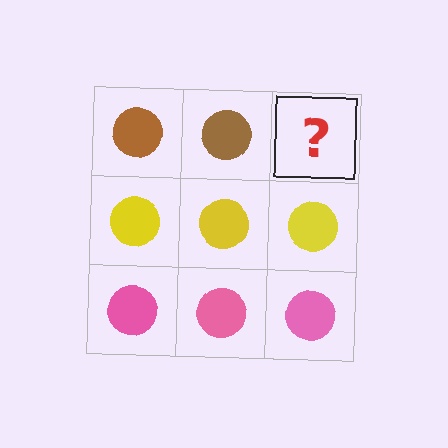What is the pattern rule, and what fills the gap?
The rule is that each row has a consistent color. The gap should be filled with a brown circle.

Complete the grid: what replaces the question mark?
The question mark should be replaced with a brown circle.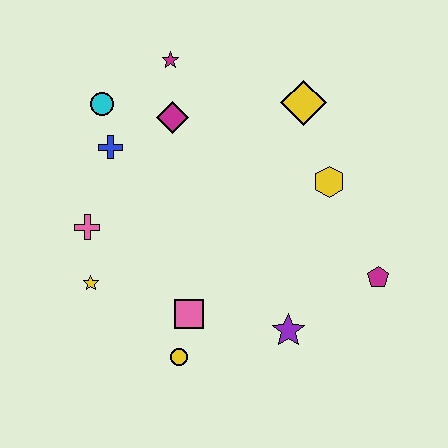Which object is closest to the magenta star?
The magenta diamond is closest to the magenta star.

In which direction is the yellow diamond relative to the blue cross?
The yellow diamond is to the right of the blue cross.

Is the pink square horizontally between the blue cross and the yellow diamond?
Yes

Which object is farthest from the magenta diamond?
The magenta pentagon is farthest from the magenta diamond.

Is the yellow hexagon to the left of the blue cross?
No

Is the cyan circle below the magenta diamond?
No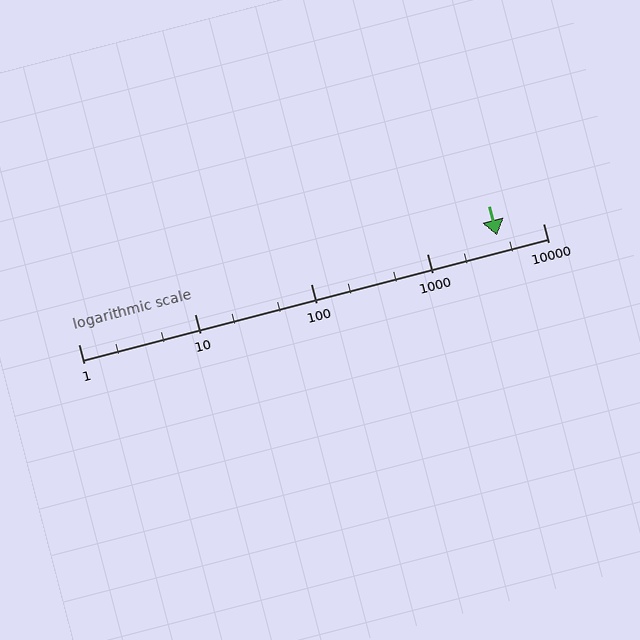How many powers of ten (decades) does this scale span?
The scale spans 4 decades, from 1 to 10000.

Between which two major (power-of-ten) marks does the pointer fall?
The pointer is between 1000 and 10000.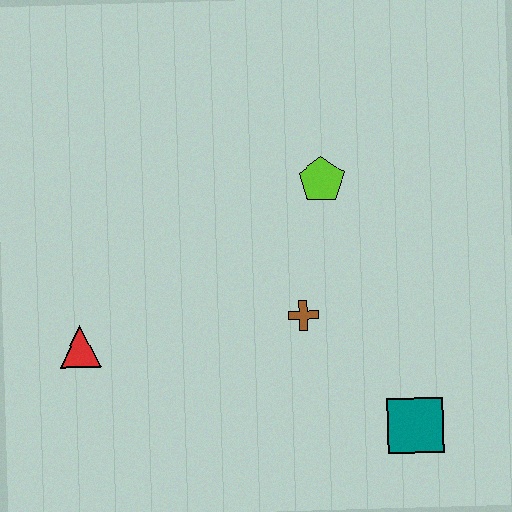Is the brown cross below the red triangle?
No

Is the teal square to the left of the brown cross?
No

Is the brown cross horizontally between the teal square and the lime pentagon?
No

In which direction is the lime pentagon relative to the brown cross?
The lime pentagon is above the brown cross.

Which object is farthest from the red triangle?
The teal square is farthest from the red triangle.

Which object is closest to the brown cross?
The lime pentagon is closest to the brown cross.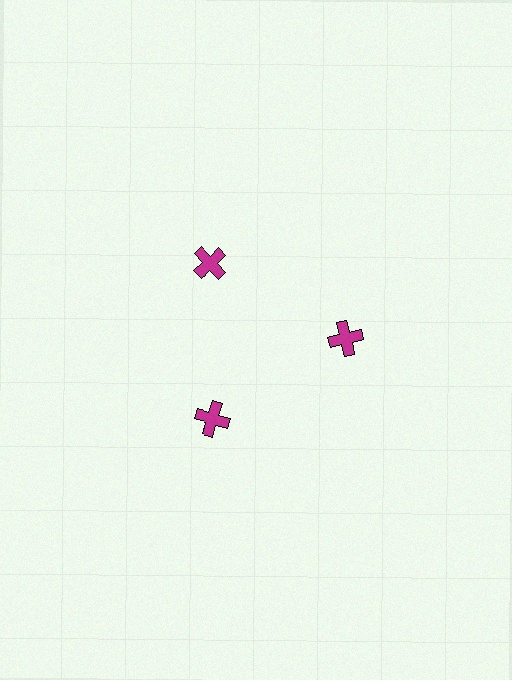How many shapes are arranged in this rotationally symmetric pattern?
There are 3 shapes, arranged in 3 groups of 1.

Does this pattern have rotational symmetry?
Yes, this pattern has 3-fold rotational symmetry. It looks the same after rotating 120 degrees around the center.